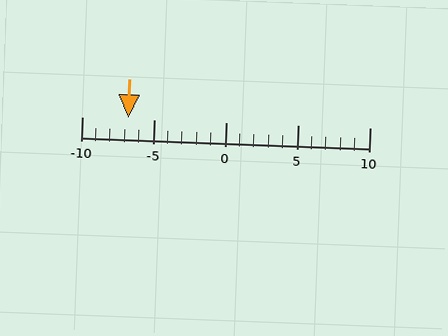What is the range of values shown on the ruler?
The ruler shows values from -10 to 10.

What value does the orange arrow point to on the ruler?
The orange arrow points to approximately -7.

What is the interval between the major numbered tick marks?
The major tick marks are spaced 5 units apart.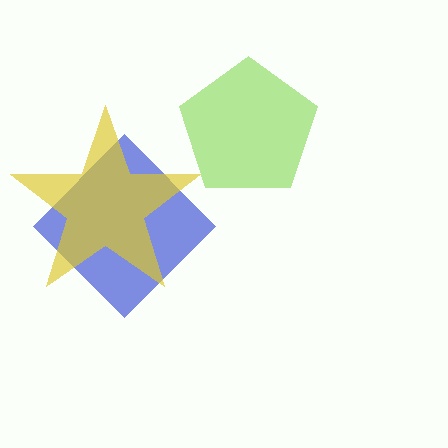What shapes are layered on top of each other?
The layered shapes are: a lime pentagon, a blue diamond, a yellow star.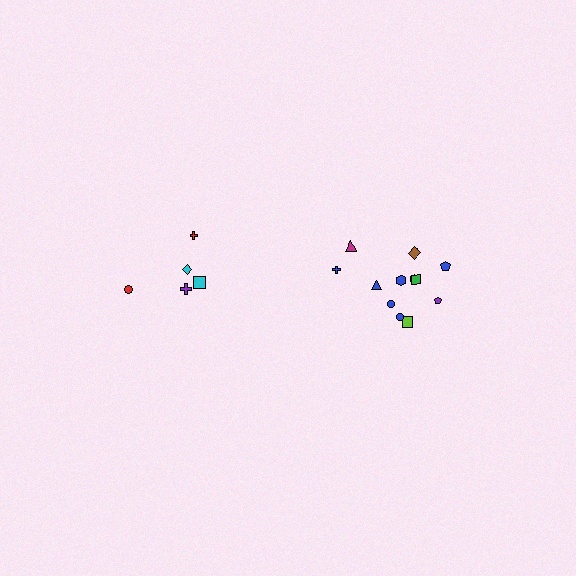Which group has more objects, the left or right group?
The right group.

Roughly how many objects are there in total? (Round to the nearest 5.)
Roughly 15 objects in total.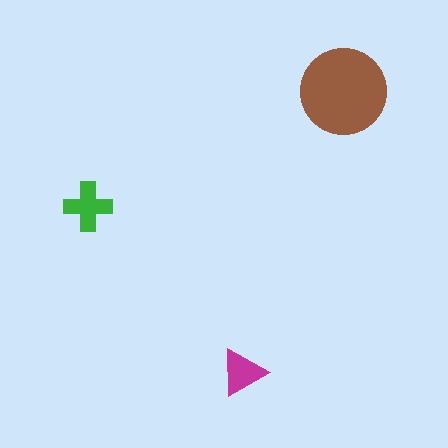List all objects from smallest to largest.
The magenta triangle, the green cross, the brown circle.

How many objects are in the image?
There are 3 objects in the image.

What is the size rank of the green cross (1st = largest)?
2nd.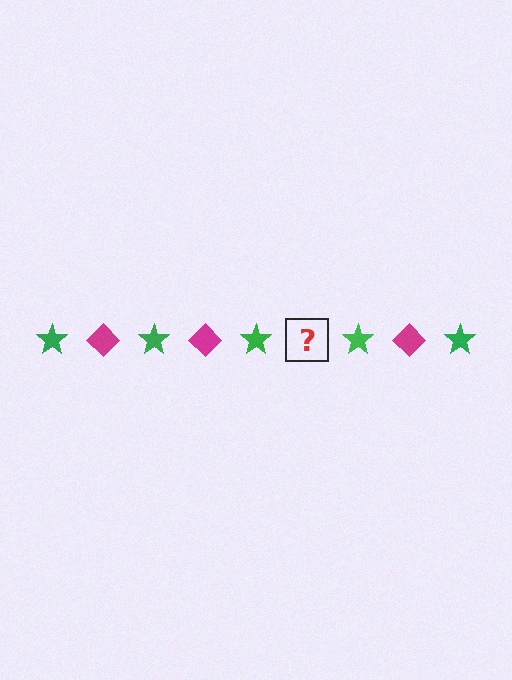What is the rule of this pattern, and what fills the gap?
The rule is that the pattern alternates between green star and magenta diamond. The gap should be filled with a magenta diamond.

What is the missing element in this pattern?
The missing element is a magenta diamond.